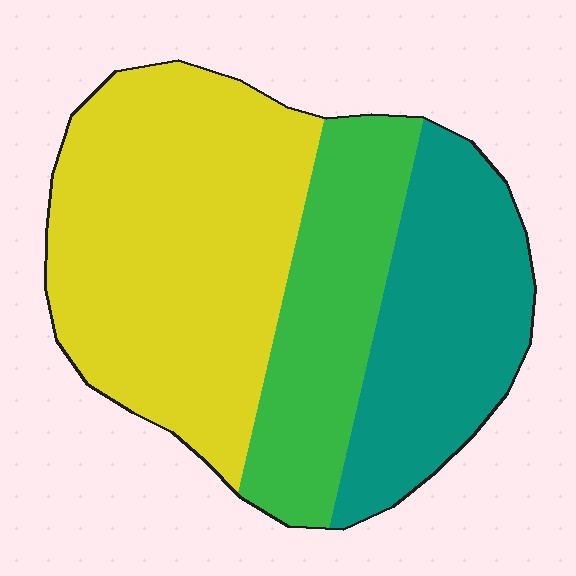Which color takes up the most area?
Yellow, at roughly 50%.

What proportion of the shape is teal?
Teal takes up about one quarter (1/4) of the shape.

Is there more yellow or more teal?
Yellow.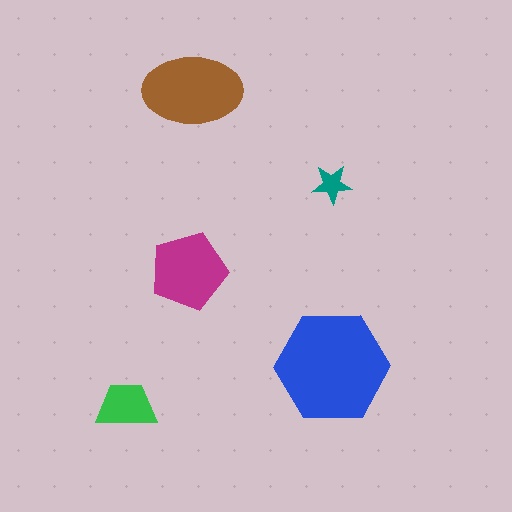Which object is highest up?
The brown ellipse is topmost.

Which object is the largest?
The blue hexagon.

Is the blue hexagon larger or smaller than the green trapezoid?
Larger.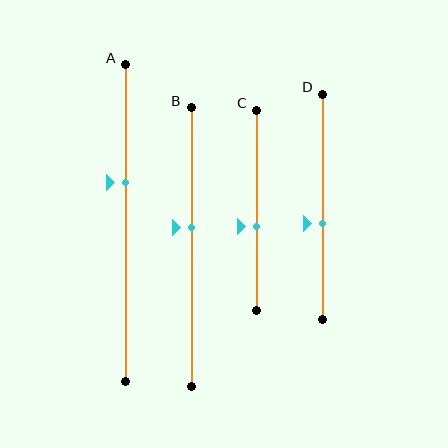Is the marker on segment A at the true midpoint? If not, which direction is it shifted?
No, the marker on segment A is shifted upward by about 13% of the segment length.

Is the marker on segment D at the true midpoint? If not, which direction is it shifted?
No, the marker on segment D is shifted downward by about 7% of the segment length.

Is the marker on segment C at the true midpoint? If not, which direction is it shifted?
No, the marker on segment C is shifted downward by about 8% of the segment length.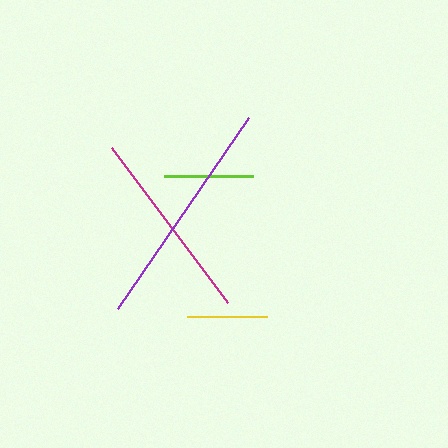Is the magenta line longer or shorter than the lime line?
The magenta line is longer than the lime line.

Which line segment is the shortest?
The yellow line is the shortest at approximately 80 pixels.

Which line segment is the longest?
The purple line is the longest at approximately 232 pixels.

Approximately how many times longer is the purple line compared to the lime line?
The purple line is approximately 2.6 times the length of the lime line.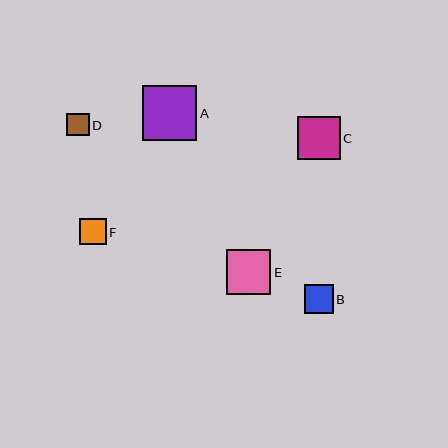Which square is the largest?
Square A is the largest with a size of approximately 54 pixels.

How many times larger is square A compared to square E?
Square A is approximately 1.2 times the size of square E.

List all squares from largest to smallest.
From largest to smallest: A, E, C, B, F, D.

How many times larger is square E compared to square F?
Square E is approximately 1.7 times the size of square F.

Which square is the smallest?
Square D is the smallest with a size of approximately 23 pixels.